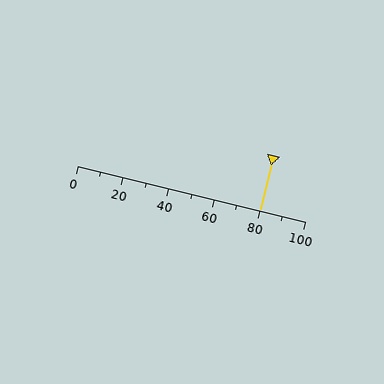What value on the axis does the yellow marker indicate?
The marker indicates approximately 80.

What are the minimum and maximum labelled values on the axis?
The axis runs from 0 to 100.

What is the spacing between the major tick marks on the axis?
The major ticks are spaced 20 apart.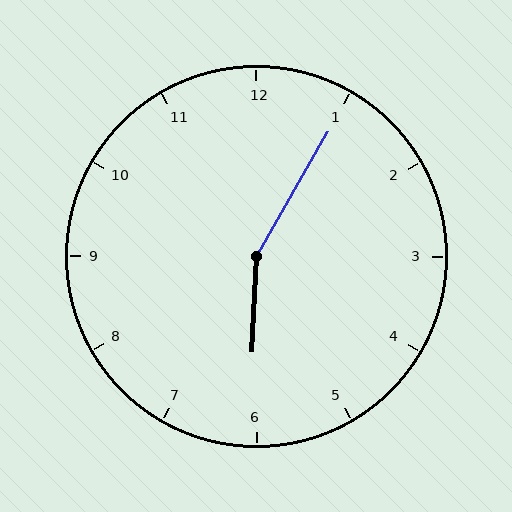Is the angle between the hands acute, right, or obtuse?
It is obtuse.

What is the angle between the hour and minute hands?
Approximately 152 degrees.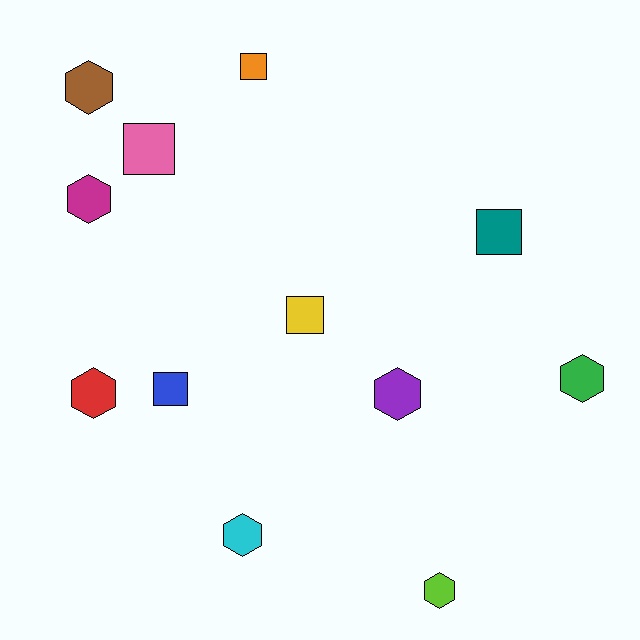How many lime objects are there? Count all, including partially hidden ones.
There is 1 lime object.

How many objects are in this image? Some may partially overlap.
There are 12 objects.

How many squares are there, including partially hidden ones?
There are 5 squares.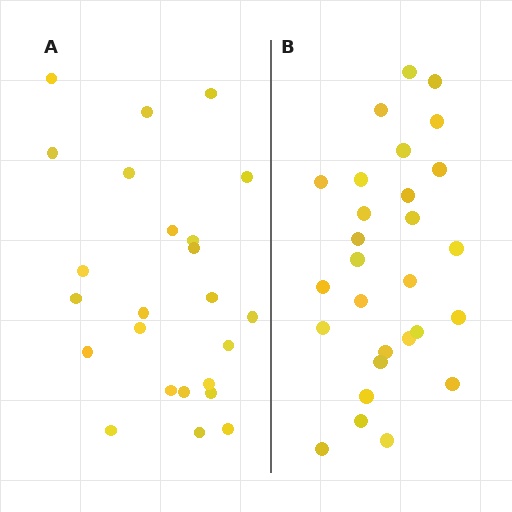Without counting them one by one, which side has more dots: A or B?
Region B (the right region) has more dots.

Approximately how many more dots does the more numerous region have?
Region B has about 4 more dots than region A.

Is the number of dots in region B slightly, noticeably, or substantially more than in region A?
Region B has only slightly more — the two regions are fairly close. The ratio is roughly 1.2 to 1.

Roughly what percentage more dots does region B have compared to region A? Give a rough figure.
About 15% more.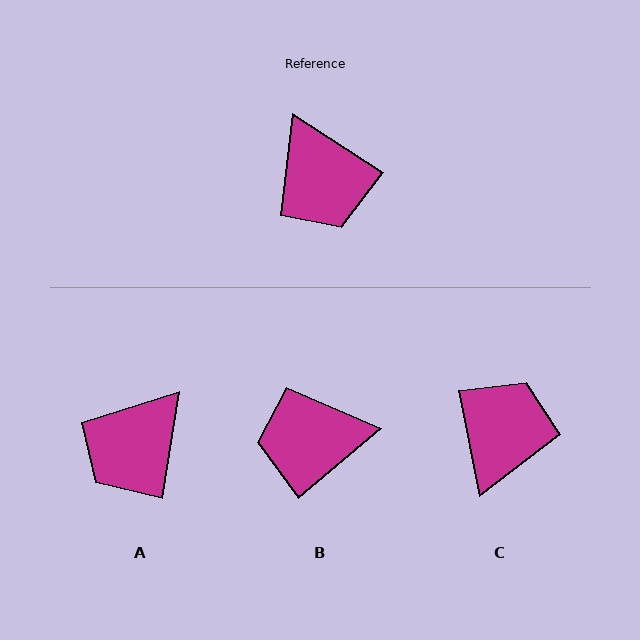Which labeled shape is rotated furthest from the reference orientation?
C, about 134 degrees away.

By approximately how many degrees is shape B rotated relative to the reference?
Approximately 107 degrees clockwise.